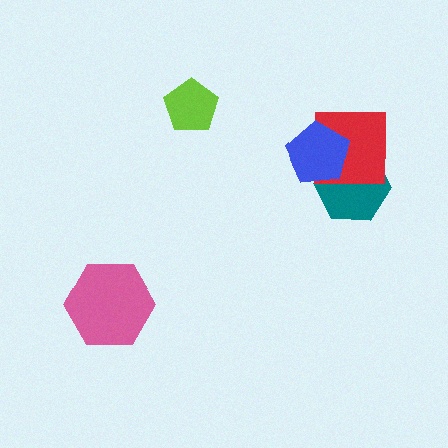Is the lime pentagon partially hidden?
No, no other shape covers it.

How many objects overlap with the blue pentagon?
2 objects overlap with the blue pentagon.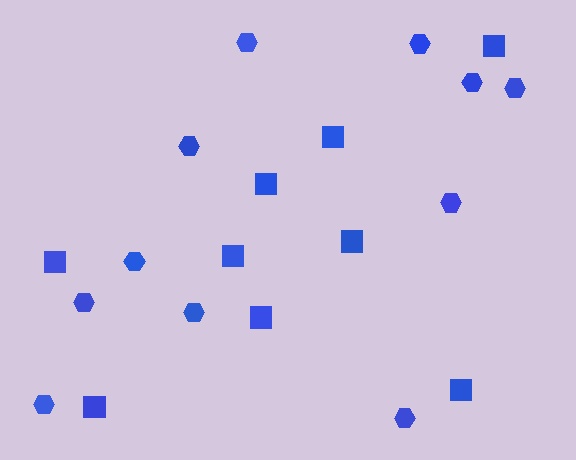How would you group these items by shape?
There are 2 groups: one group of hexagons (11) and one group of squares (9).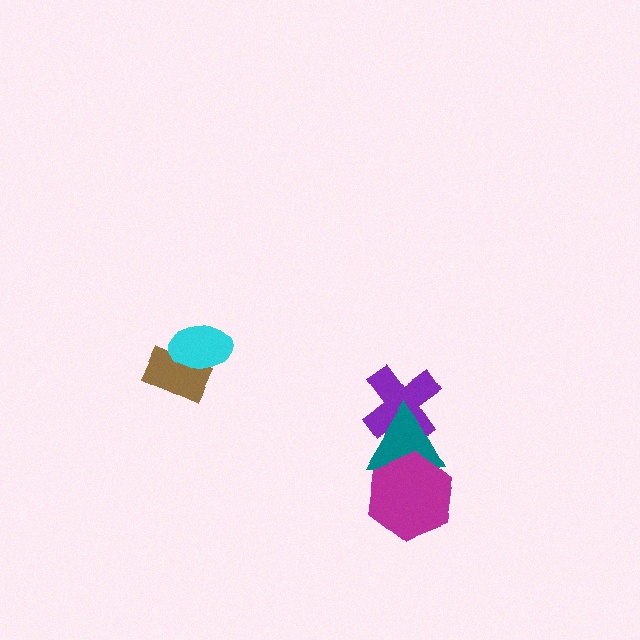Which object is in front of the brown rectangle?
The cyan ellipse is in front of the brown rectangle.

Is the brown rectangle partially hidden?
Yes, it is partially covered by another shape.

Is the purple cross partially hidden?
Yes, it is partially covered by another shape.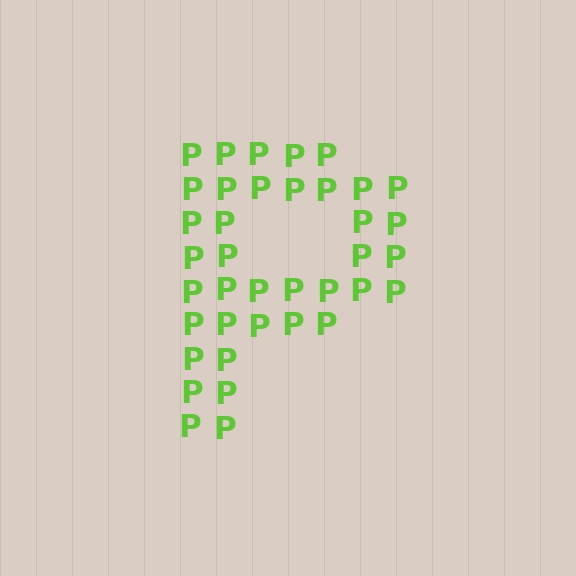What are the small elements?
The small elements are letter P's.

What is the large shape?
The large shape is the letter P.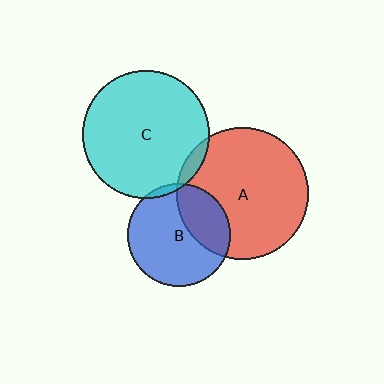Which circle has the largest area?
Circle A (red).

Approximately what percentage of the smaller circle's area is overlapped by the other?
Approximately 5%.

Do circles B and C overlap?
Yes.